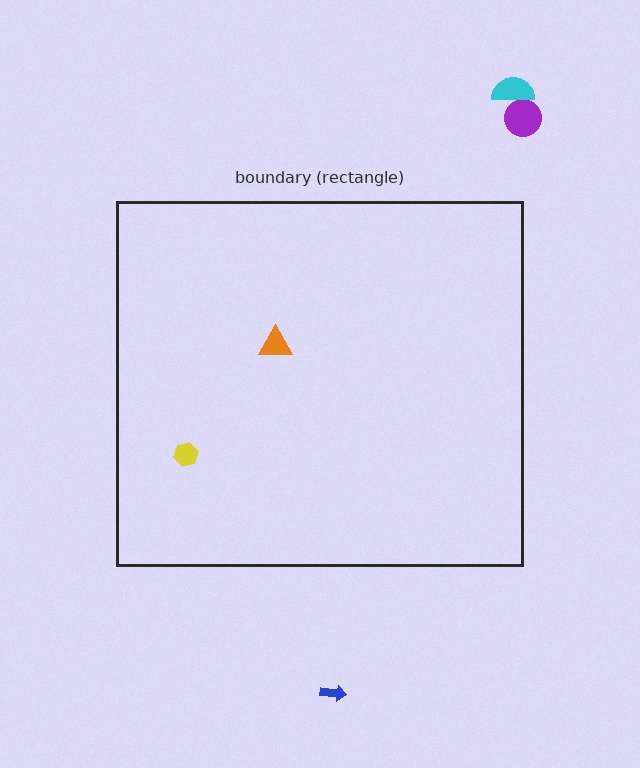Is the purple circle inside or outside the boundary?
Outside.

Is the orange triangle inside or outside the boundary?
Inside.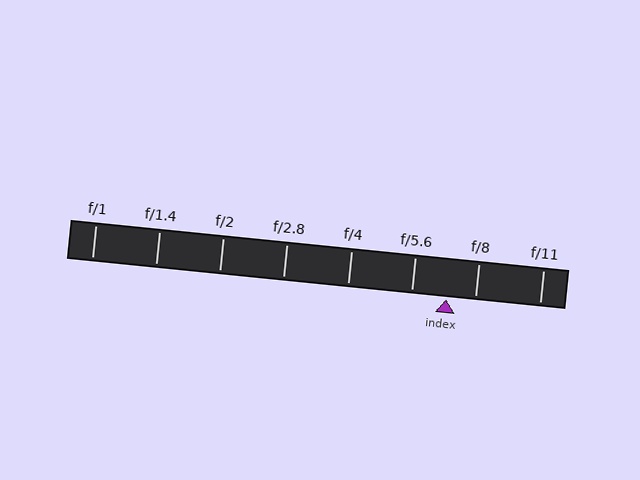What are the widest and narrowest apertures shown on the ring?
The widest aperture shown is f/1 and the narrowest is f/11.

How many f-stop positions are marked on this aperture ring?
There are 8 f-stop positions marked.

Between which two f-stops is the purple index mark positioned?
The index mark is between f/5.6 and f/8.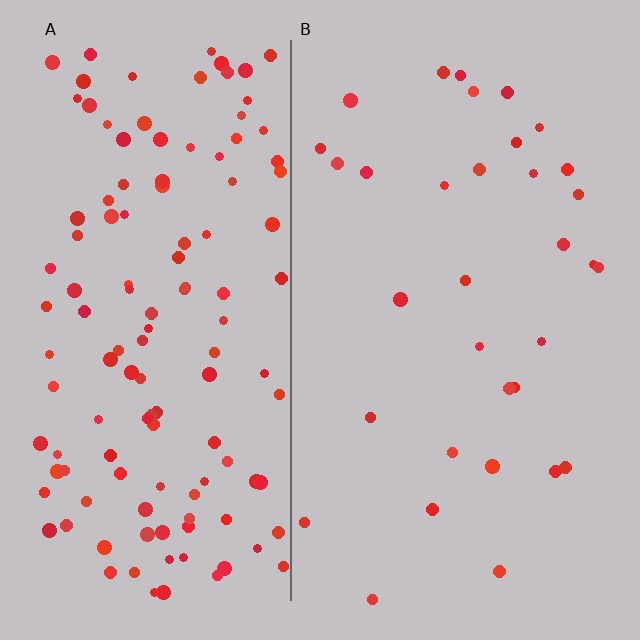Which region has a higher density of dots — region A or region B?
A (the left).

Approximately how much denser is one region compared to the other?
Approximately 3.8× — region A over region B.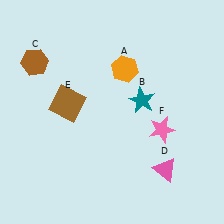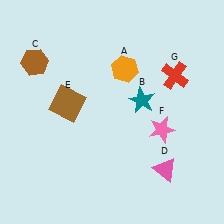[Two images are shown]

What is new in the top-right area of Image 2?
A red cross (G) was added in the top-right area of Image 2.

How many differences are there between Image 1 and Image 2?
There is 1 difference between the two images.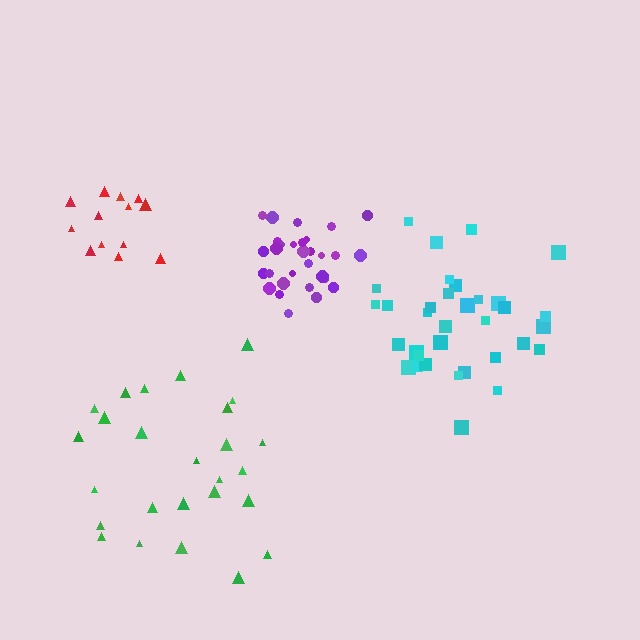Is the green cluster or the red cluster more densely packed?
Red.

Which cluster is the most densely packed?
Purple.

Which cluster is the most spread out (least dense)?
Green.